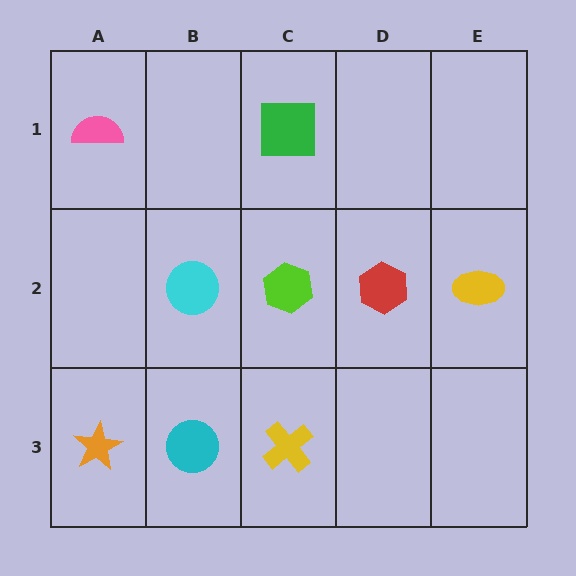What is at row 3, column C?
A yellow cross.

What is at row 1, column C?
A green square.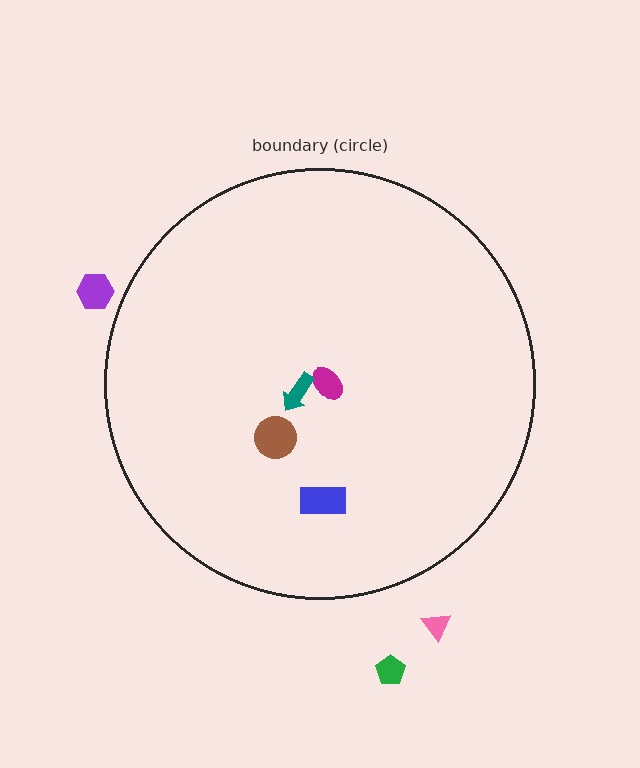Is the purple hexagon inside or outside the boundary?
Outside.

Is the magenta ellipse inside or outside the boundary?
Inside.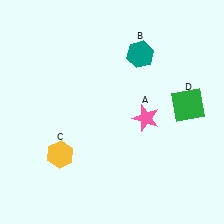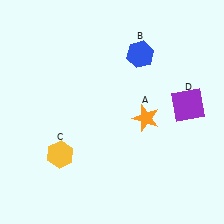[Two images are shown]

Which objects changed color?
A changed from pink to orange. B changed from teal to blue. D changed from green to purple.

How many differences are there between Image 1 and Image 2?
There are 3 differences between the two images.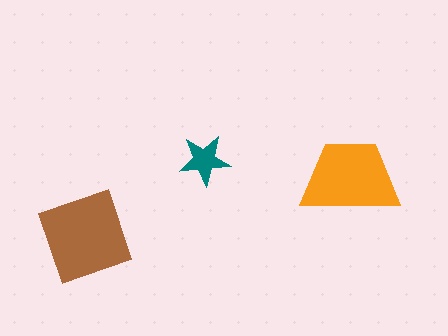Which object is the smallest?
The teal star.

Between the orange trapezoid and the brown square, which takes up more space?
The brown square.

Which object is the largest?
The brown square.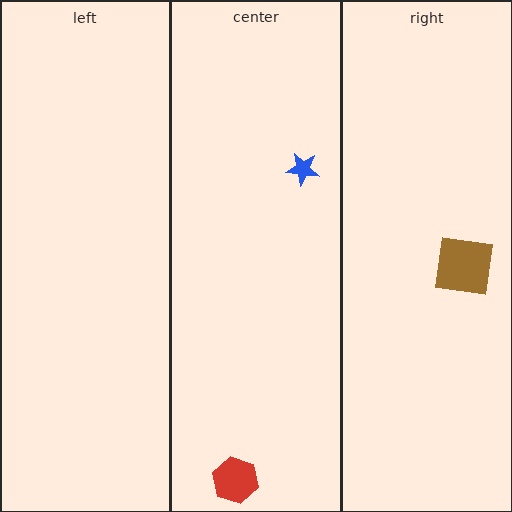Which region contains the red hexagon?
The center region.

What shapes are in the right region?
The brown square.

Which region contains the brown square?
The right region.